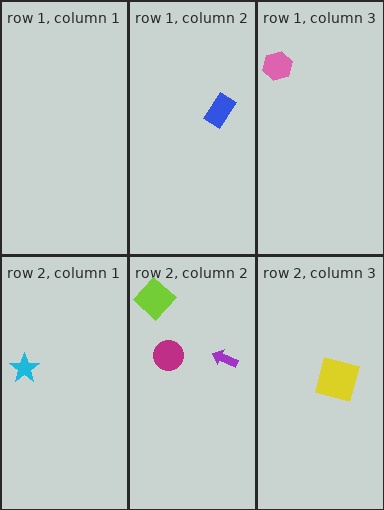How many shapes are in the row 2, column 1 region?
1.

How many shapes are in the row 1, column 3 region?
1.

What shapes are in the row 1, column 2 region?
The blue rectangle.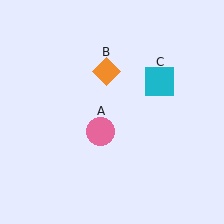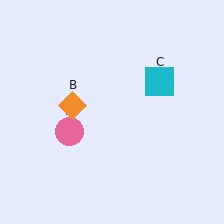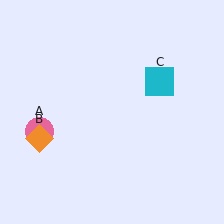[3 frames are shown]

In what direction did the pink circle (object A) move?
The pink circle (object A) moved left.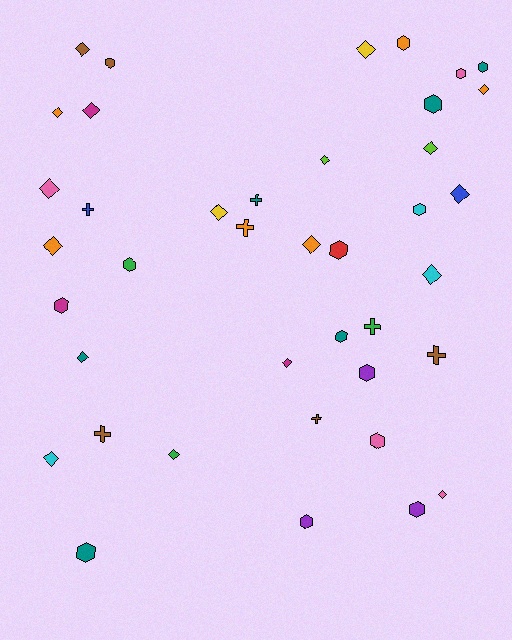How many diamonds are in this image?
There are 18 diamonds.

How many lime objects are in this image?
There are 2 lime objects.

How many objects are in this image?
There are 40 objects.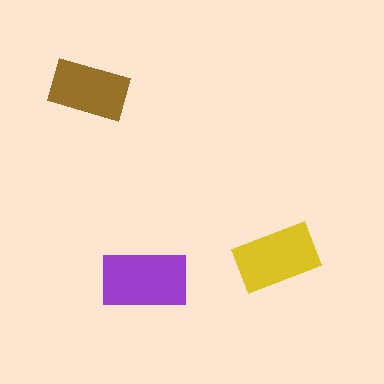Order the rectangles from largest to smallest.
the purple one, the yellow one, the brown one.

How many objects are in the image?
There are 3 objects in the image.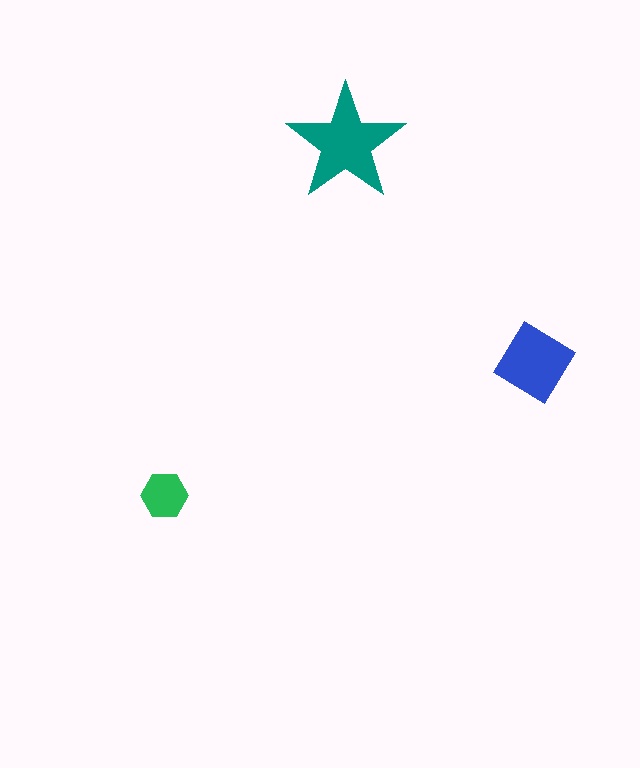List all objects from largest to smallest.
The teal star, the blue diamond, the green hexagon.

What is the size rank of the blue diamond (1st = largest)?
2nd.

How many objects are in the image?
There are 3 objects in the image.